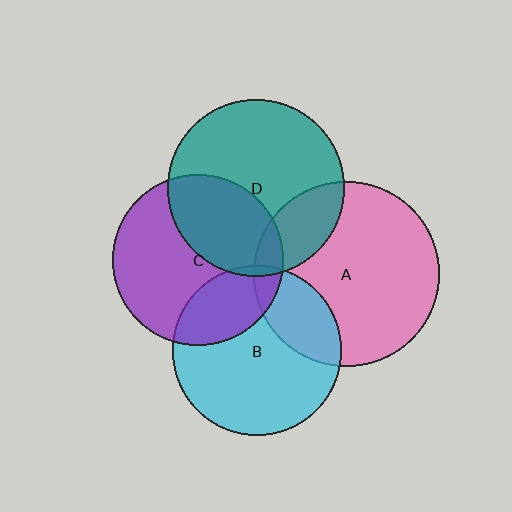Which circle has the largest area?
Circle A (pink).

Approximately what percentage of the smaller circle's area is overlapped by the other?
Approximately 35%.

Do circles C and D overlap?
Yes.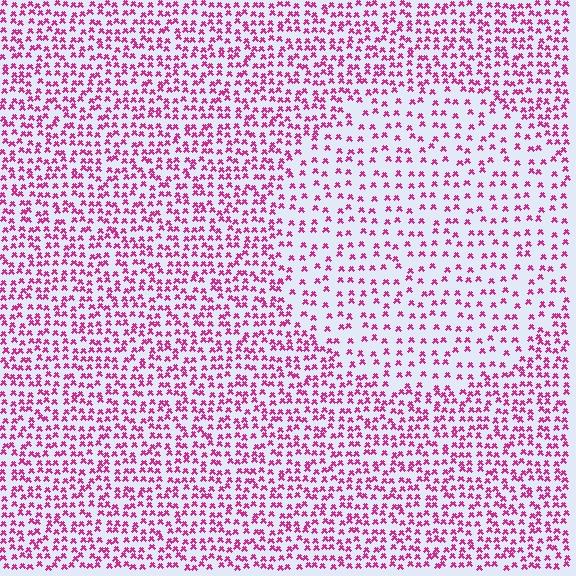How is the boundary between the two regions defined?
The boundary is defined by a change in element density (approximately 1.9x ratio). All elements are the same color, size, and shape.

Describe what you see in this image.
The image contains small magenta elements arranged at two different densities. A circle-shaped region is visible where the elements are less densely packed than the surrounding area.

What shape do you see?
I see a circle.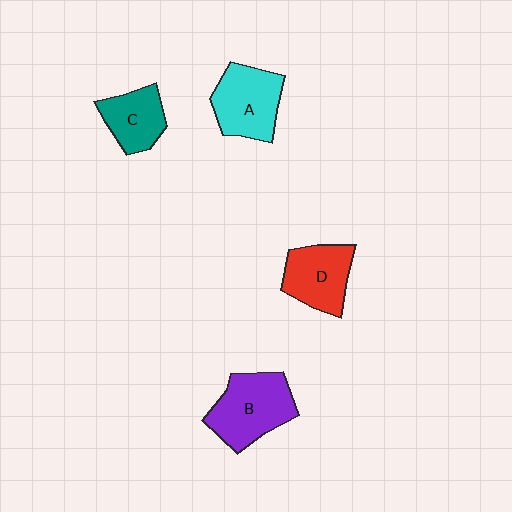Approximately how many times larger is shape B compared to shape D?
Approximately 1.3 times.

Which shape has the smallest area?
Shape C (teal).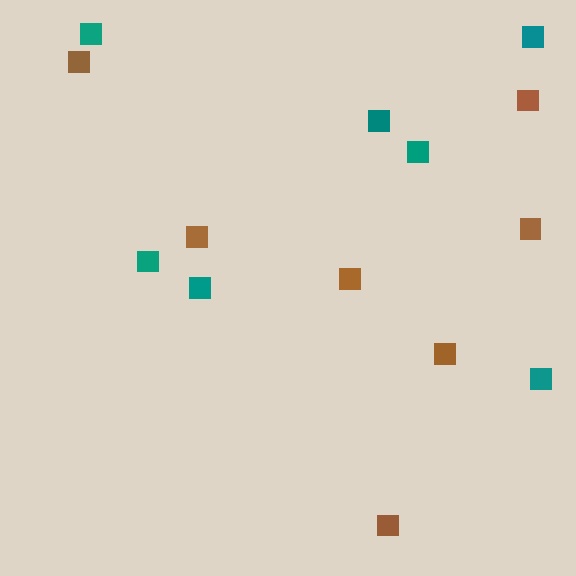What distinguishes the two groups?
There are 2 groups: one group of teal squares (7) and one group of brown squares (7).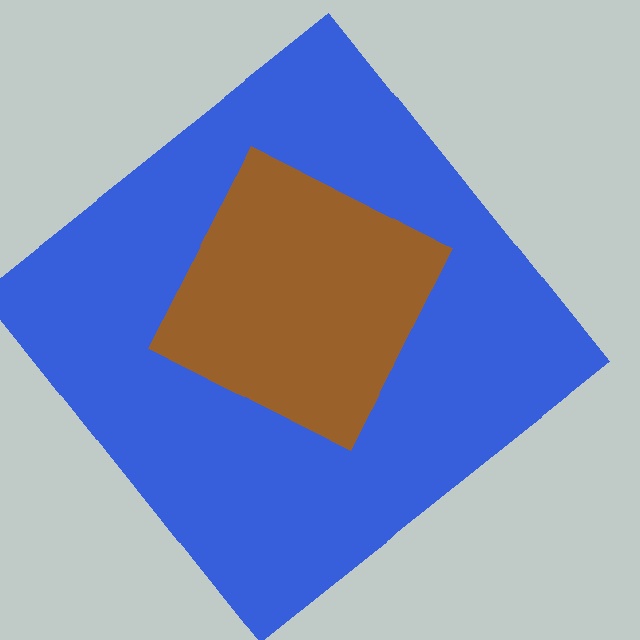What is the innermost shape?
The brown diamond.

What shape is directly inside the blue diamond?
The brown diamond.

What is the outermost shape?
The blue diamond.